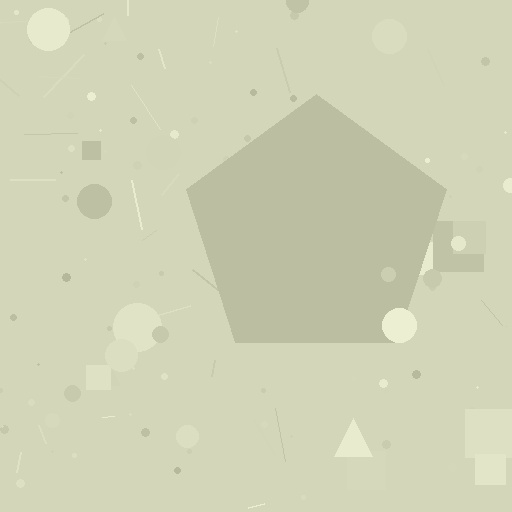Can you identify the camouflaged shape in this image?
The camouflaged shape is a pentagon.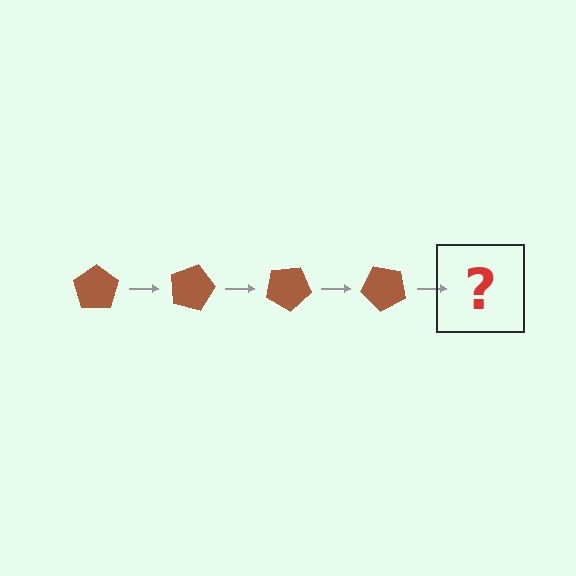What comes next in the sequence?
The next element should be a brown pentagon rotated 60 degrees.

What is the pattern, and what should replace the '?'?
The pattern is that the pentagon rotates 15 degrees each step. The '?' should be a brown pentagon rotated 60 degrees.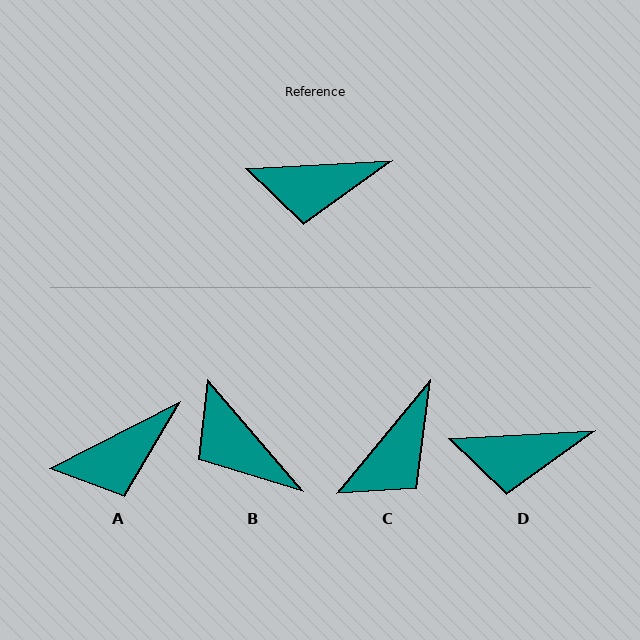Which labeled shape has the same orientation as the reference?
D.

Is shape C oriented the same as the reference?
No, it is off by about 47 degrees.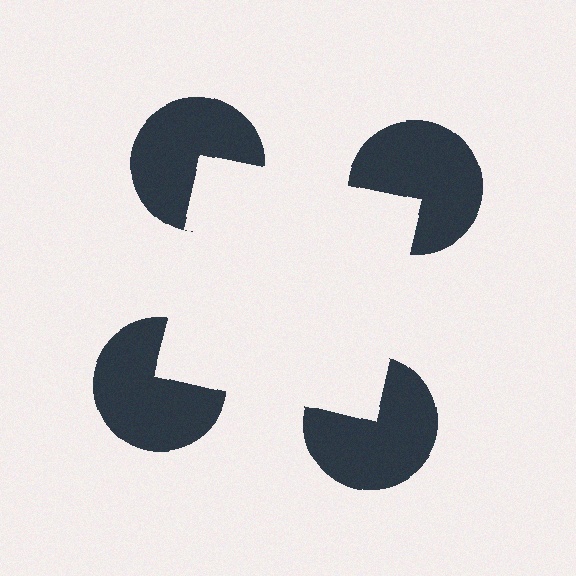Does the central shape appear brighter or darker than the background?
It typically appears slightly brighter than the background, even though no actual brightness change is drawn.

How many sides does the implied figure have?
4 sides.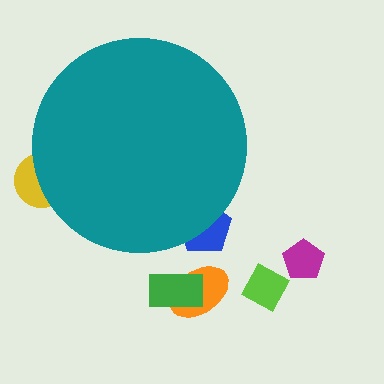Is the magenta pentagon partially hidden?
No, the magenta pentagon is fully visible.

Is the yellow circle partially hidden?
Yes, the yellow circle is partially hidden behind the teal circle.